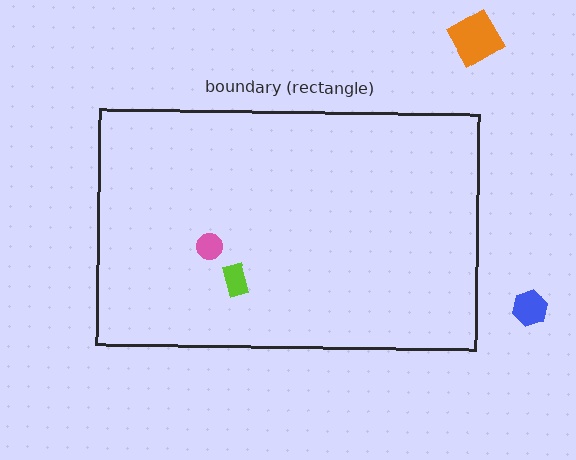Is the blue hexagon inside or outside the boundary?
Outside.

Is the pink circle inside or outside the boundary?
Inside.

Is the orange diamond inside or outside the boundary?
Outside.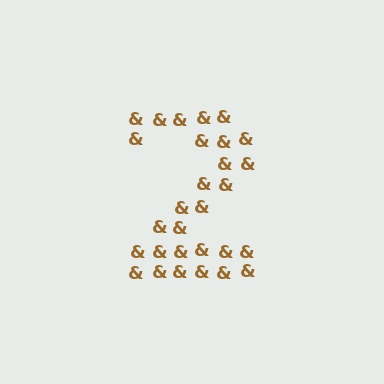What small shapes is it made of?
It is made of small ampersands.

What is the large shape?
The large shape is the digit 2.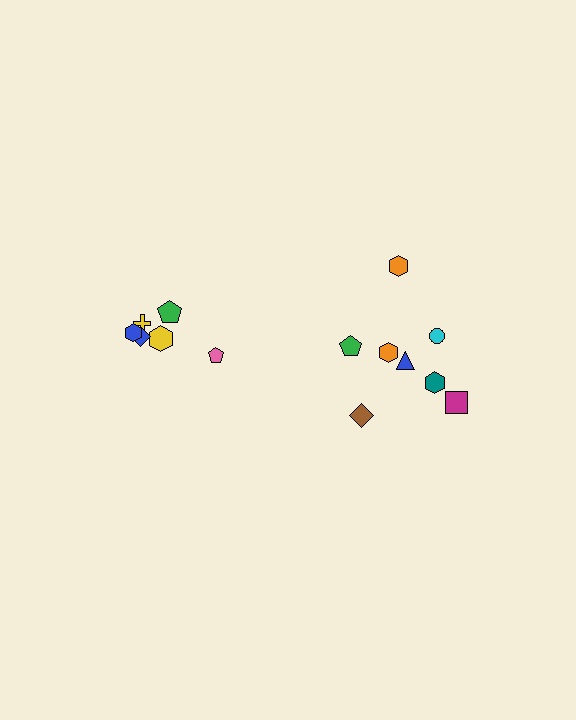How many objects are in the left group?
There are 6 objects.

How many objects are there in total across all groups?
There are 14 objects.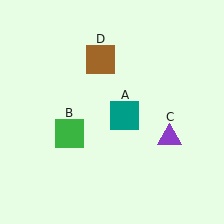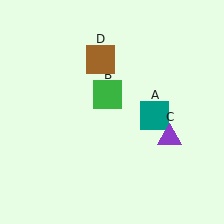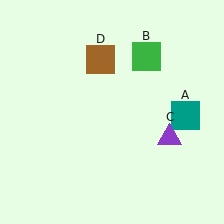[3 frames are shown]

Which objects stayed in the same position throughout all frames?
Purple triangle (object C) and brown square (object D) remained stationary.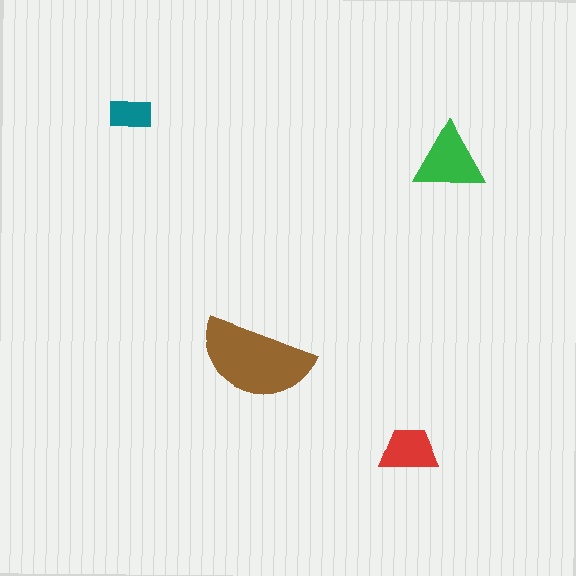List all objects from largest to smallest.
The brown semicircle, the green triangle, the red trapezoid, the teal rectangle.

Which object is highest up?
The teal rectangle is topmost.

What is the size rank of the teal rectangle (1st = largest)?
4th.